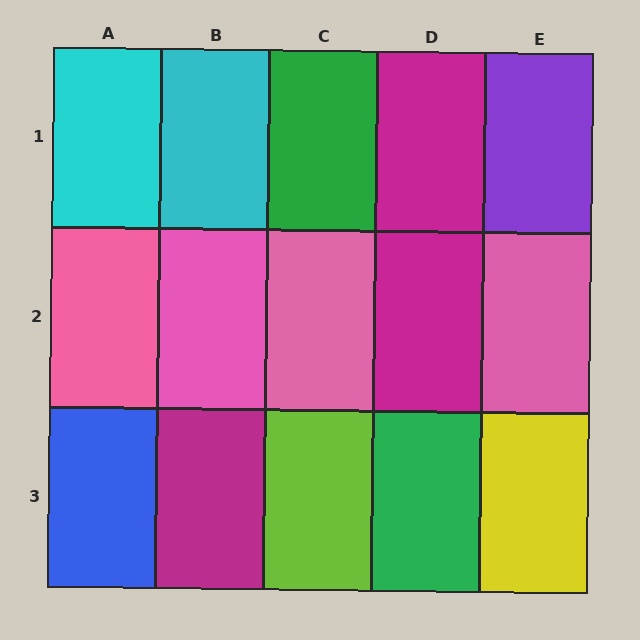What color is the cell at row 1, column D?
Magenta.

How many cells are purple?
1 cell is purple.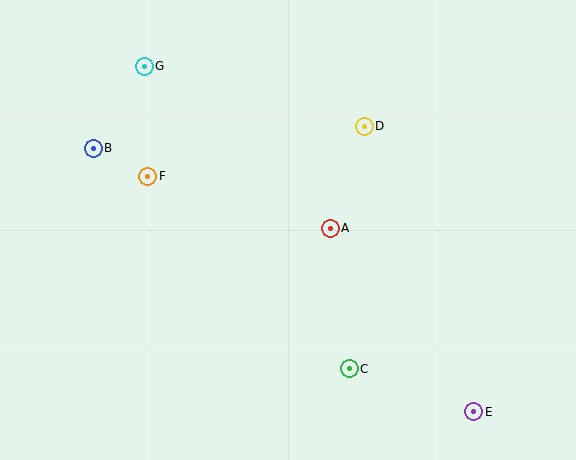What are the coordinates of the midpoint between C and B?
The midpoint between C and B is at (221, 258).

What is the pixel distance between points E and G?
The distance between E and G is 478 pixels.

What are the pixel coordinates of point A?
Point A is at (330, 228).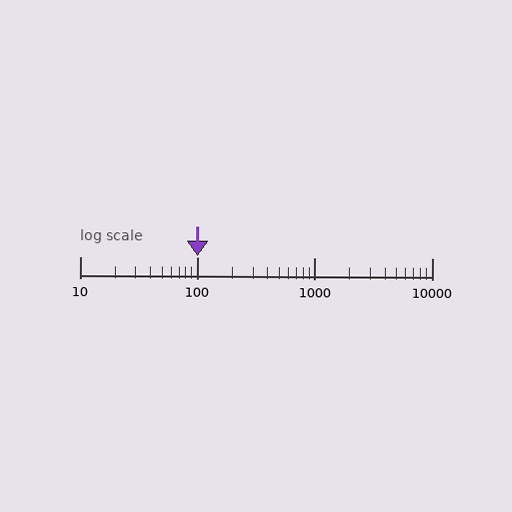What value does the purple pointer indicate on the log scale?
The pointer indicates approximately 100.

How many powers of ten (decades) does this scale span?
The scale spans 3 decades, from 10 to 10000.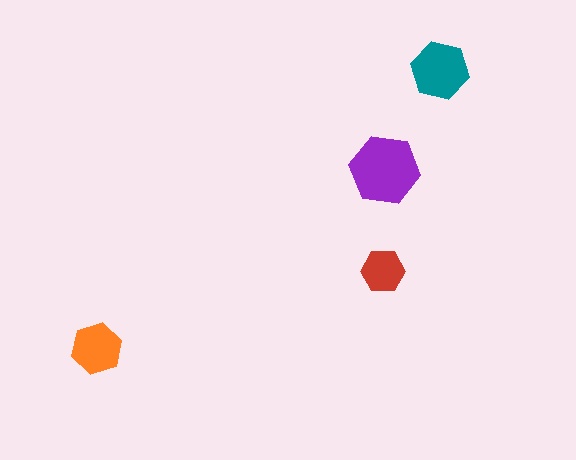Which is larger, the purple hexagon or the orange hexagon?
The purple one.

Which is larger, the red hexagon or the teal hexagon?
The teal one.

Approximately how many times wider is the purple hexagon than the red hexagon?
About 1.5 times wider.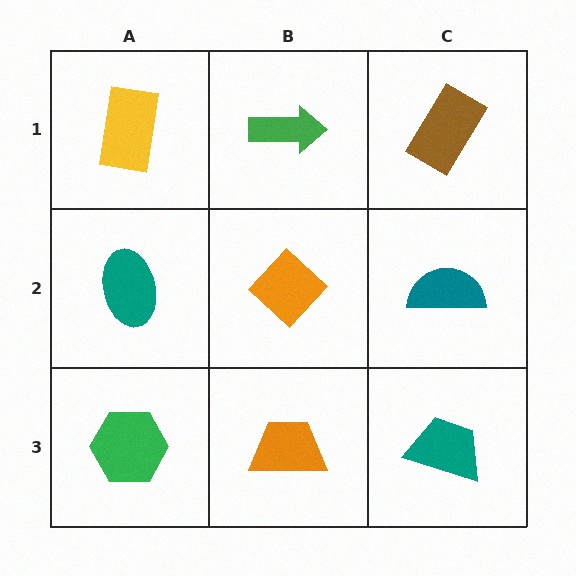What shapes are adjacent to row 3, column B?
An orange diamond (row 2, column B), a green hexagon (row 3, column A), a teal trapezoid (row 3, column C).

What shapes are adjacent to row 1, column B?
An orange diamond (row 2, column B), a yellow rectangle (row 1, column A), a brown rectangle (row 1, column C).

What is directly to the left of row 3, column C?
An orange trapezoid.